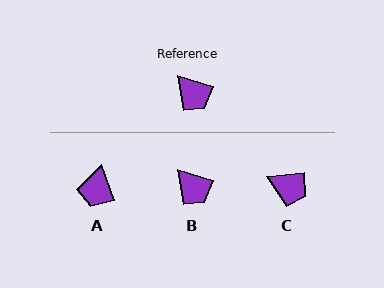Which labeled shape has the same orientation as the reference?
B.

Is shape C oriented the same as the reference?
No, it is off by about 23 degrees.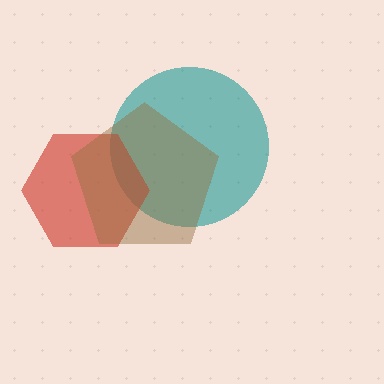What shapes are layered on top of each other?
The layered shapes are: a teal circle, a red hexagon, a brown pentagon.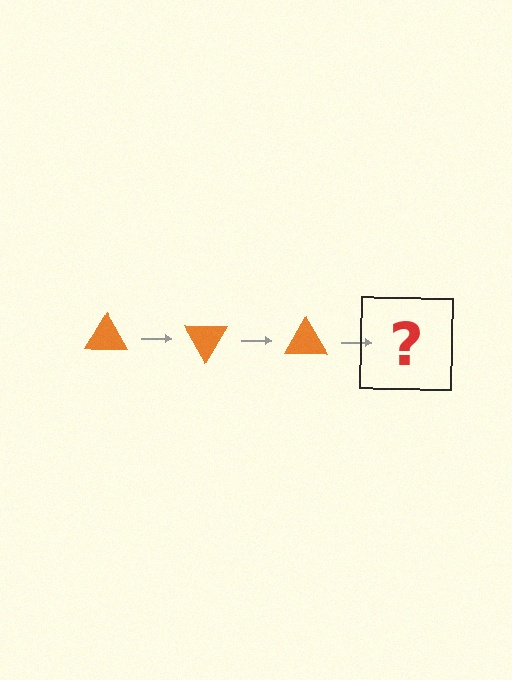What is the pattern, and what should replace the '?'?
The pattern is that the triangle rotates 60 degrees each step. The '?' should be an orange triangle rotated 180 degrees.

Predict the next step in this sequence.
The next step is an orange triangle rotated 180 degrees.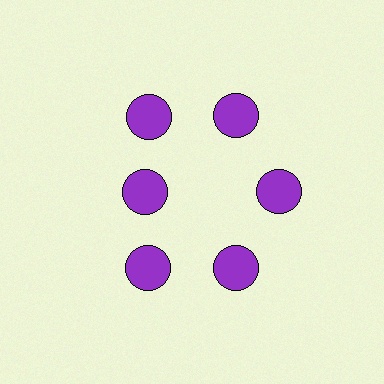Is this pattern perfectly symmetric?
No. The 6 purple circles are arranged in a ring, but one element near the 9 o'clock position is pulled inward toward the center, breaking the 6-fold rotational symmetry.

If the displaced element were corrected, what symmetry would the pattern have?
It would have 6-fold rotational symmetry — the pattern would map onto itself every 60 degrees.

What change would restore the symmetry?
The symmetry would be restored by moving it outward, back onto the ring so that all 6 circles sit at equal angles and equal distance from the center.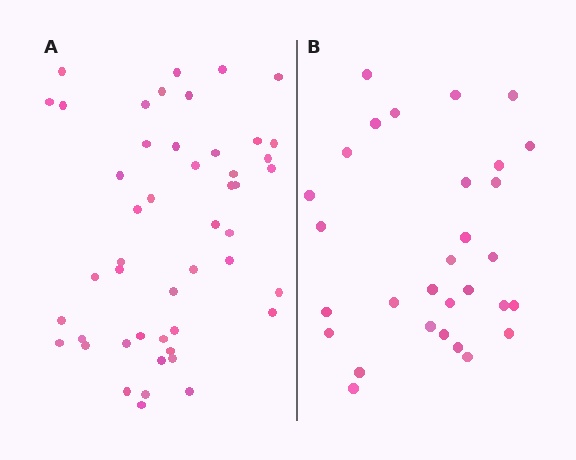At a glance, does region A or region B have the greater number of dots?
Region A (the left region) has more dots.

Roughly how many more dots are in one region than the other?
Region A has approximately 20 more dots than region B.